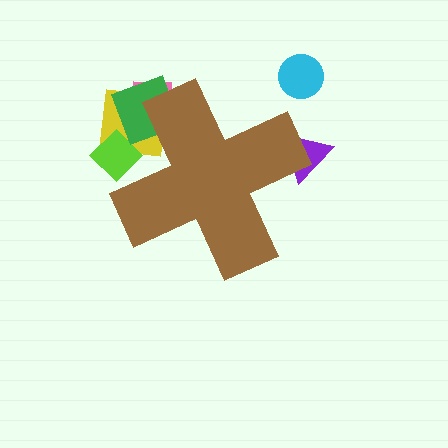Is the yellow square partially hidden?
Yes, the yellow square is partially hidden behind the brown cross.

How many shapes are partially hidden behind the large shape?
5 shapes are partially hidden.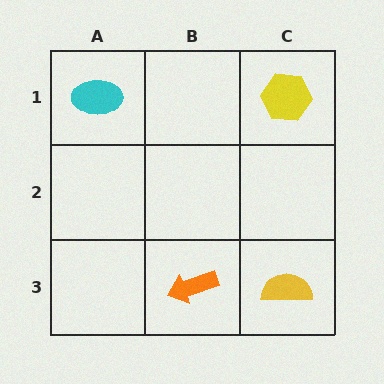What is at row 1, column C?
A yellow hexagon.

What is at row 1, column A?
A cyan ellipse.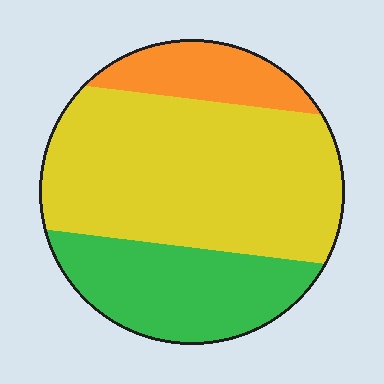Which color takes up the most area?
Yellow, at roughly 60%.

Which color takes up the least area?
Orange, at roughly 15%.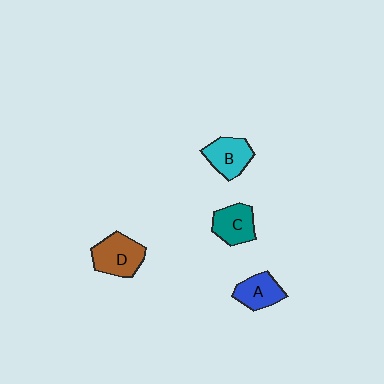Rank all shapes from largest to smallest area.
From largest to smallest: D (brown), B (cyan), C (teal), A (blue).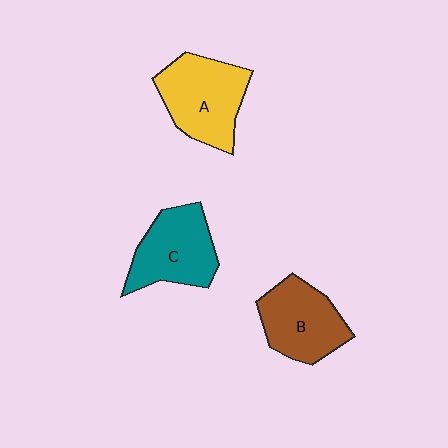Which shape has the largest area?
Shape A (yellow).